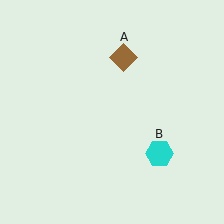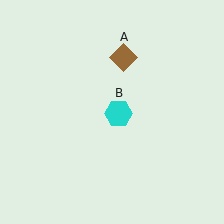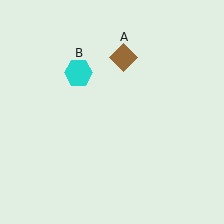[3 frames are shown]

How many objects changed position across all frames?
1 object changed position: cyan hexagon (object B).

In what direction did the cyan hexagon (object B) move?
The cyan hexagon (object B) moved up and to the left.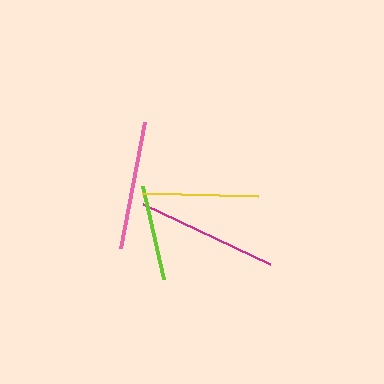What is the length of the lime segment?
The lime segment is approximately 95 pixels long.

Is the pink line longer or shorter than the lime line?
The pink line is longer than the lime line.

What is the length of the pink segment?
The pink segment is approximately 128 pixels long.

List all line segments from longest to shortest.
From longest to shortest: magenta, pink, yellow, lime.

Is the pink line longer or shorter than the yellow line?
The pink line is longer than the yellow line.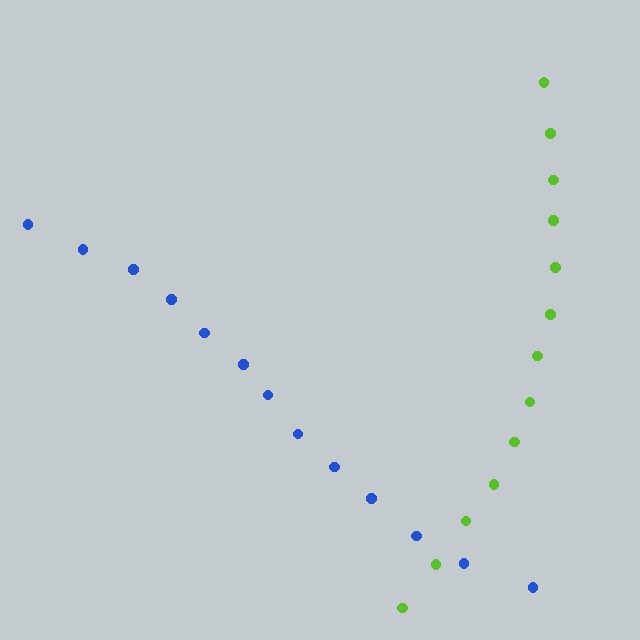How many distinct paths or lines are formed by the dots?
There are 2 distinct paths.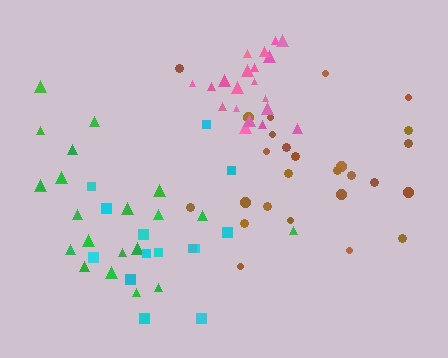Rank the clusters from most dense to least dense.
pink, brown, green, cyan.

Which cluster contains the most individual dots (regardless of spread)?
Brown (26).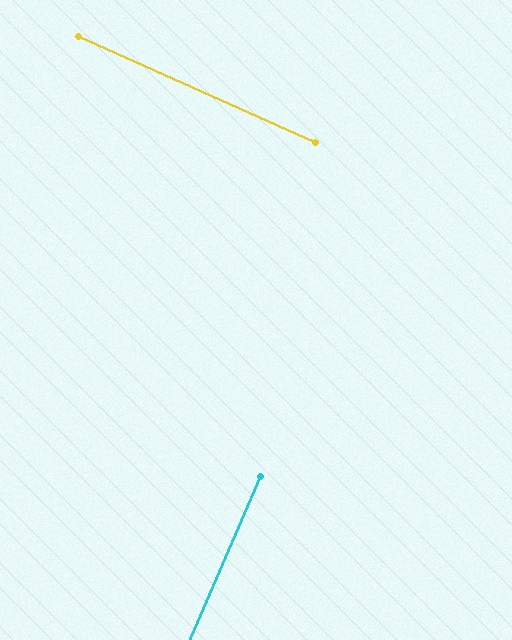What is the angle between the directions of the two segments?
Approximately 90 degrees.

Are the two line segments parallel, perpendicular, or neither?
Perpendicular — they meet at approximately 90°.